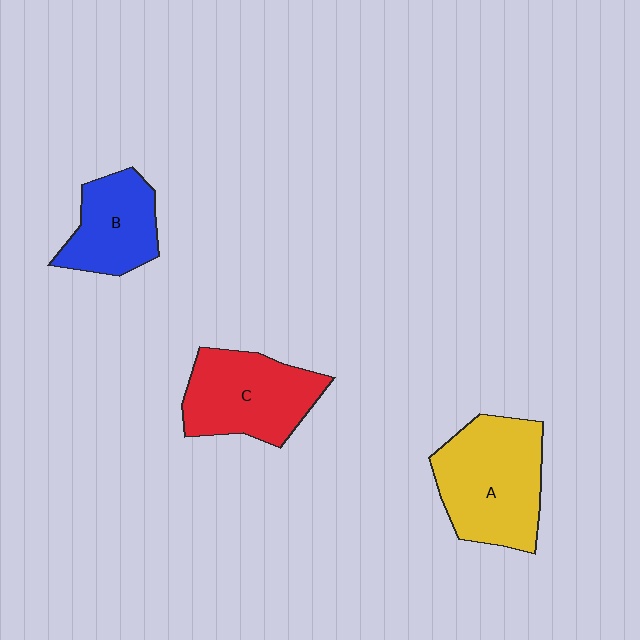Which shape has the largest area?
Shape A (yellow).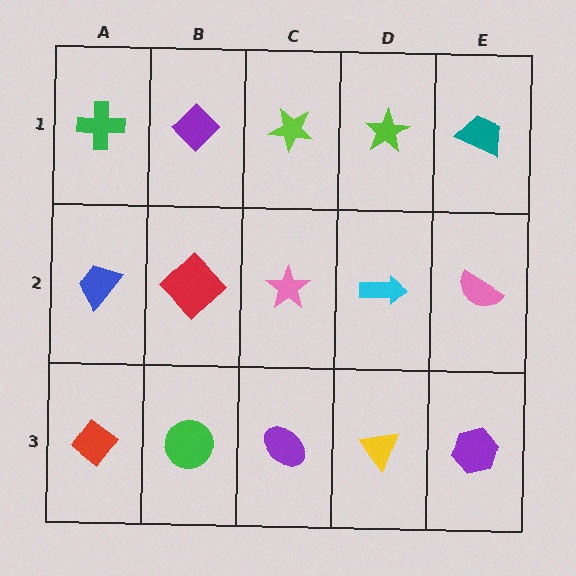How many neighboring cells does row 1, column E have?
2.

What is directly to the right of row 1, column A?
A purple diamond.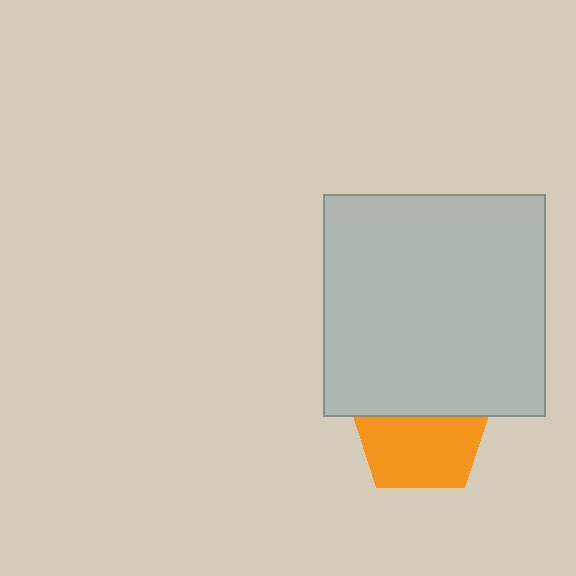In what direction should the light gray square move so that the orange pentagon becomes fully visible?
The light gray square should move up. That is the shortest direction to clear the overlap and leave the orange pentagon fully visible.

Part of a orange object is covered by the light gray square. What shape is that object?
It is a pentagon.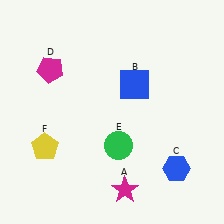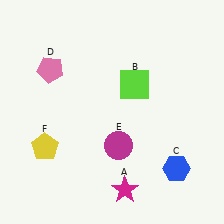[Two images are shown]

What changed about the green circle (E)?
In Image 1, E is green. In Image 2, it changed to magenta.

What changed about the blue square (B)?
In Image 1, B is blue. In Image 2, it changed to lime.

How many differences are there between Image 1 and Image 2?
There are 3 differences between the two images.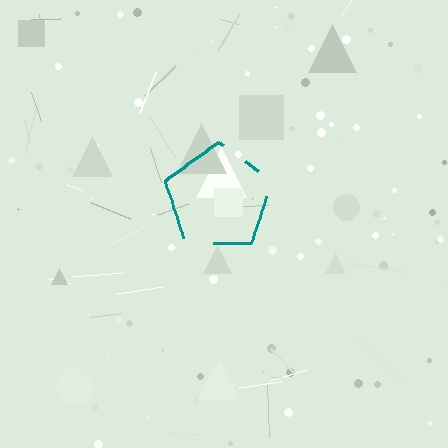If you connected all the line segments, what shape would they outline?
They would outline a pentagon.